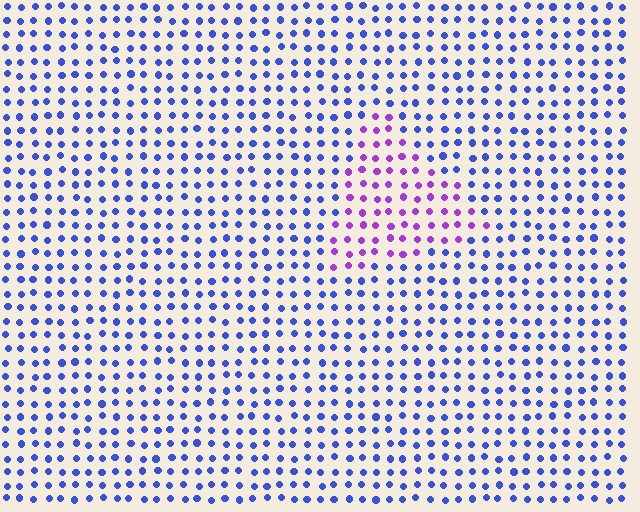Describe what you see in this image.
The image is filled with small blue elements in a uniform arrangement. A triangle-shaped region is visible where the elements are tinted to a slightly different hue, forming a subtle color boundary.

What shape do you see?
I see a triangle.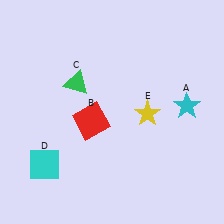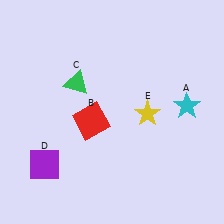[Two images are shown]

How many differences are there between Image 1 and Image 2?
There is 1 difference between the two images.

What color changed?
The square (D) changed from cyan in Image 1 to purple in Image 2.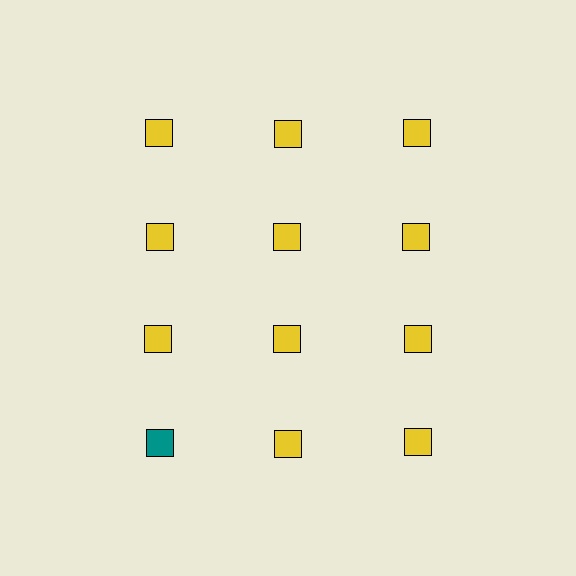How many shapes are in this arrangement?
There are 12 shapes arranged in a grid pattern.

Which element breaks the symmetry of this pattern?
The teal square in the fourth row, leftmost column breaks the symmetry. All other shapes are yellow squares.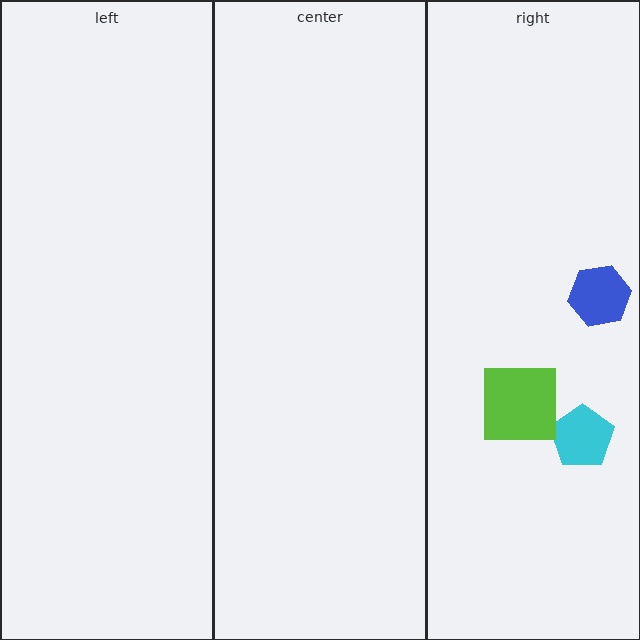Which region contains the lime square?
The right region.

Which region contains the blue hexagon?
The right region.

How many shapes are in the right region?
3.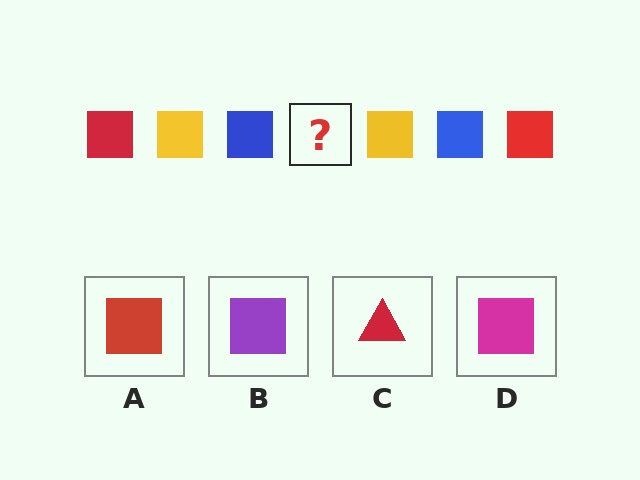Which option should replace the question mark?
Option A.